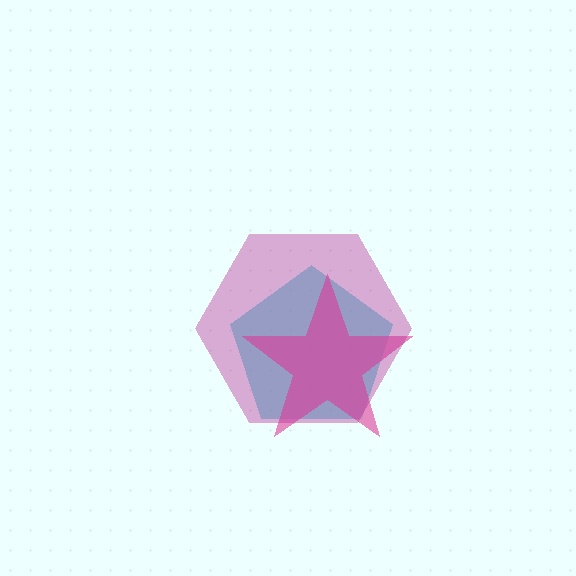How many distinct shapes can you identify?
There are 3 distinct shapes: a cyan pentagon, a pink star, a magenta hexagon.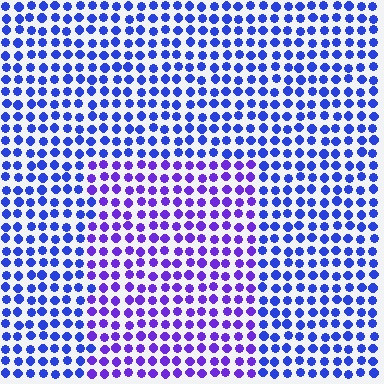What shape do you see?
I see a rectangle.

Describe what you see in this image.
The image is filled with small blue elements in a uniform arrangement. A rectangle-shaped region is visible where the elements are tinted to a slightly different hue, forming a subtle color boundary.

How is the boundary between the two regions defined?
The boundary is defined purely by a slight shift in hue (about 32 degrees). Spacing, size, and orientation are identical on both sides.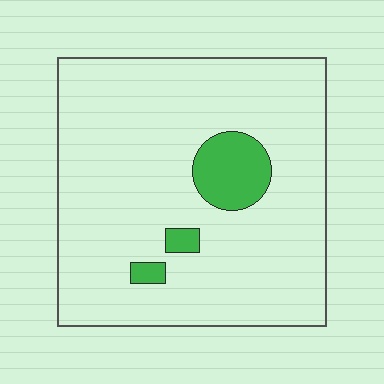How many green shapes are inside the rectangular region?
3.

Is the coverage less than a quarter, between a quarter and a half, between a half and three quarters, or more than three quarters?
Less than a quarter.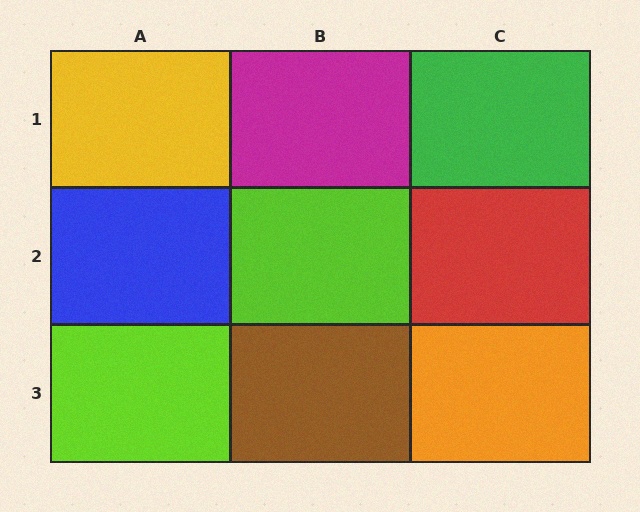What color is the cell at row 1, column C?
Green.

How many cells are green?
1 cell is green.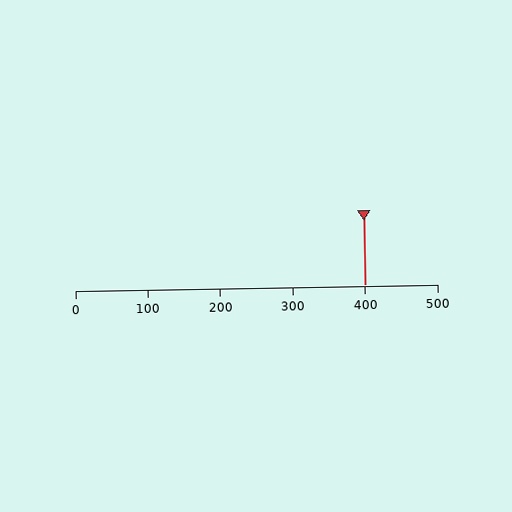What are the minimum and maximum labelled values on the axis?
The axis runs from 0 to 500.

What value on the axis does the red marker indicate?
The marker indicates approximately 400.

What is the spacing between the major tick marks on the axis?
The major ticks are spaced 100 apart.